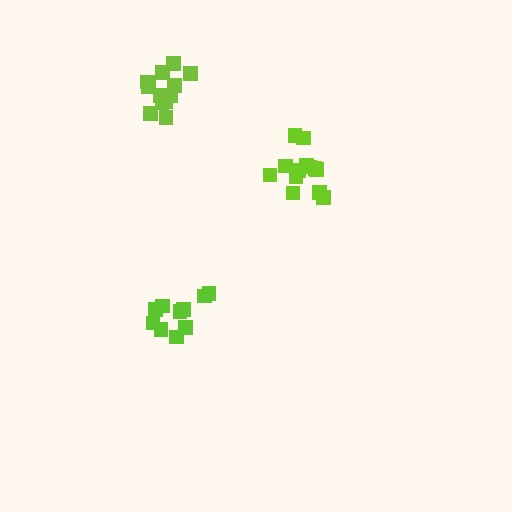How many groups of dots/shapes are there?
There are 3 groups.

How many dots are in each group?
Group 1: 10 dots, Group 2: 12 dots, Group 3: 13 dots (35 total).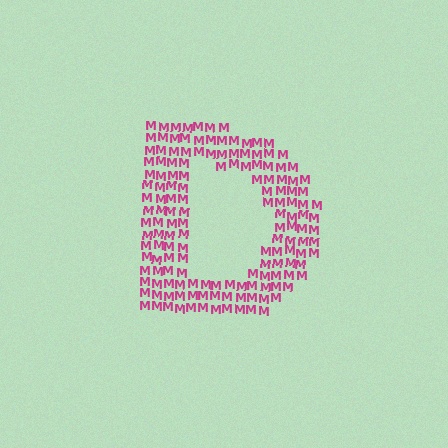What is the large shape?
The large shape is the letter D.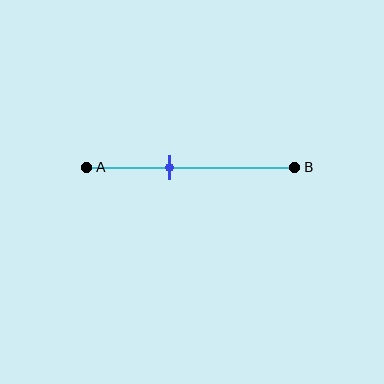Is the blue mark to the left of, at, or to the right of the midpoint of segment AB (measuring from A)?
The blue mark is to the left of the midpoint of segment AB.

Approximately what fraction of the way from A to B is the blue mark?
The blue mark is approximately 40% of the way from A to B.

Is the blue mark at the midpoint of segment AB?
No, the mark is at about 40% from A, not at the 50% midpoint.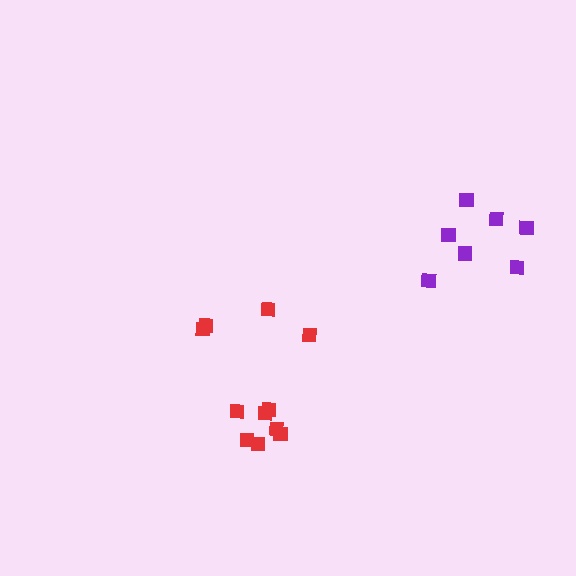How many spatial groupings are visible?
There are 2 spatial groupings.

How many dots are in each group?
Group 1: 7 dots, Group 2: 11 dots (18 total).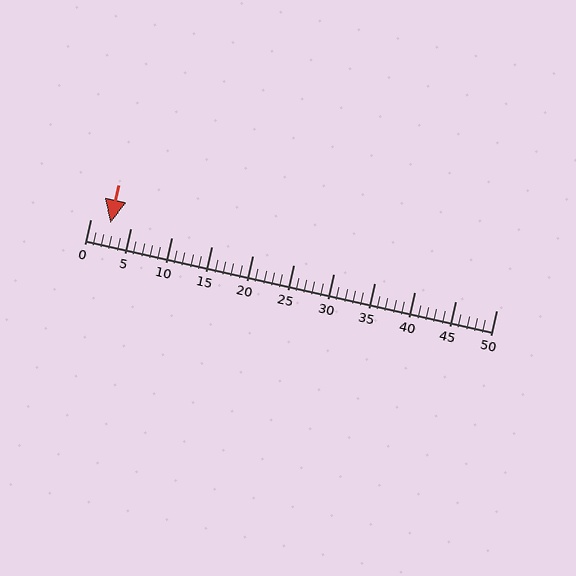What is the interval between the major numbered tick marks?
The major tick marks are spaced 5 units apart.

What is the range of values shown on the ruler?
The ruler shows values from 0 to 50.